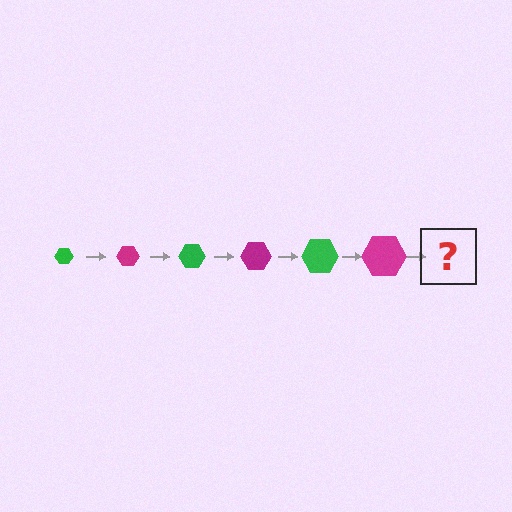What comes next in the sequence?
The next element should be a green hexagon, larger than the previous one.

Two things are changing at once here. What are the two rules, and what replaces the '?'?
The two rules are that the hexagon grows larger each step and the color cycles through green and magenta. The '?' should be a green hexagon, larger than the previous one.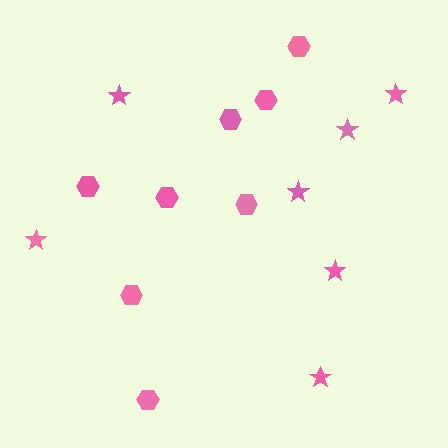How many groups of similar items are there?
There are 2 groups: one group of stars (7) and one group of hexagons (8).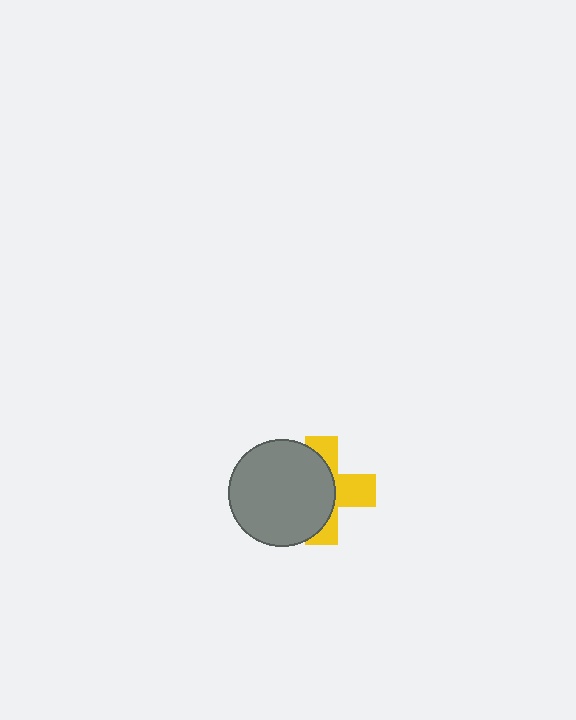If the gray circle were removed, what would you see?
You would see the complete yellow cross.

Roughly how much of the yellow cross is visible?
A small part of it is visible (roughly 44%).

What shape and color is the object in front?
The object in front is a gray circle.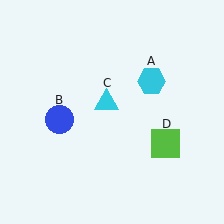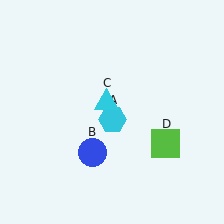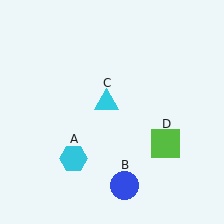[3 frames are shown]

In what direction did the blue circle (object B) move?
The blue circle (object B) moved down and to the right.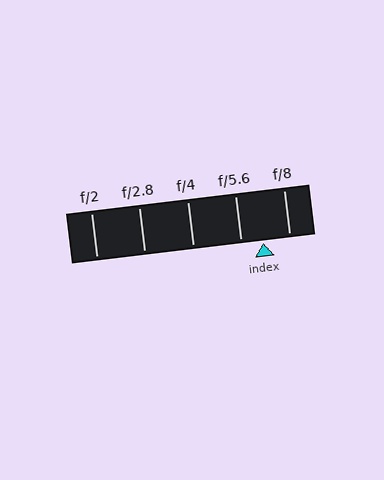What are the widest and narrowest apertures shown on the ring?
The widest aperture shown is f/2 and the narrowest is f/8.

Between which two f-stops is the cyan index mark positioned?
The index mark is between f/5.6 and f/8.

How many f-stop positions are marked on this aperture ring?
There are 5 f-stop positions marked.